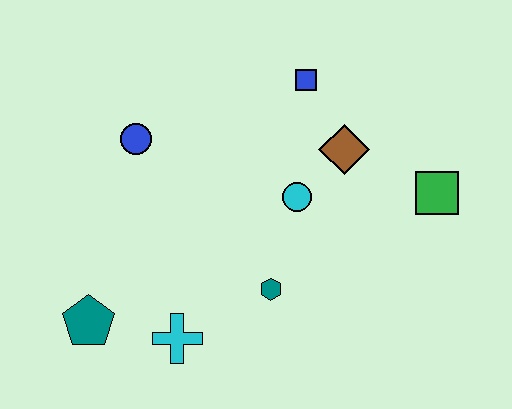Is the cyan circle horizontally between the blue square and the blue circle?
Yes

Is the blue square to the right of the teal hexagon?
Yes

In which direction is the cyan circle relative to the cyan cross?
The cyan circle is above the cyan cross.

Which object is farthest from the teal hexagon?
The blue square is farthest from the teal hexagon.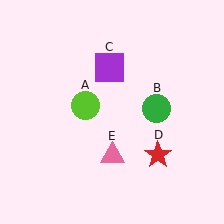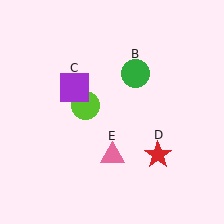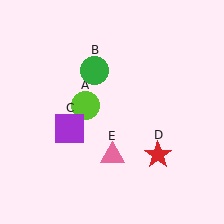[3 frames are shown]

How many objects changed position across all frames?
2 objects changed position: green circle (object B), purple square (object C).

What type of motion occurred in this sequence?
The green circle (object B), purple square (object C) rotated counterclockwise around the center of the scene.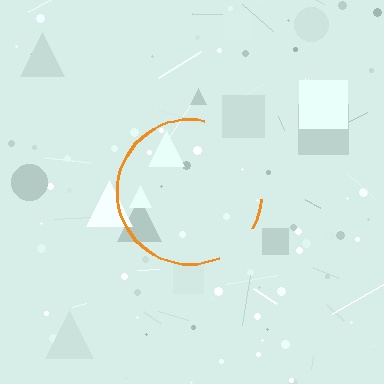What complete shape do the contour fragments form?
The contour fragments form a circle.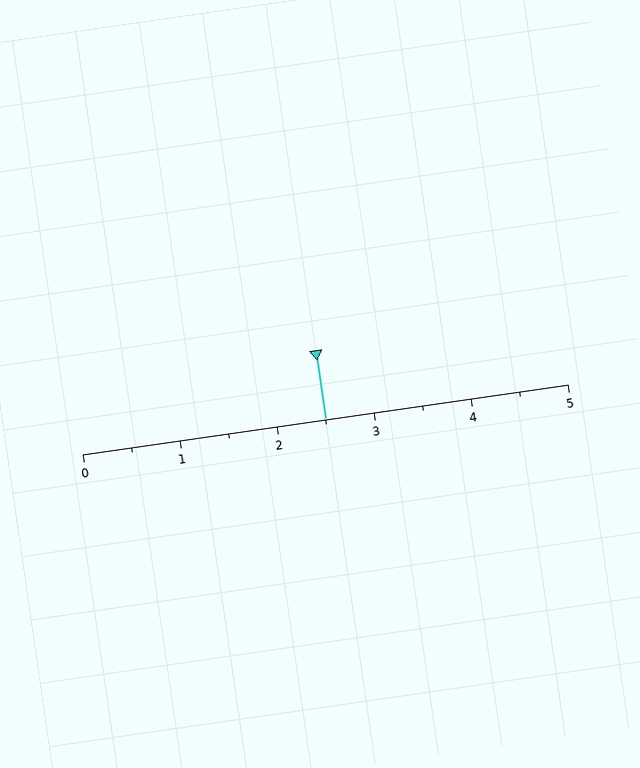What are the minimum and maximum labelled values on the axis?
The axis runs from 0 to 5.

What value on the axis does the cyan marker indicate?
The marker indicates approximately 2.5.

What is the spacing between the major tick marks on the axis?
The major ticks are spaced 1 apart.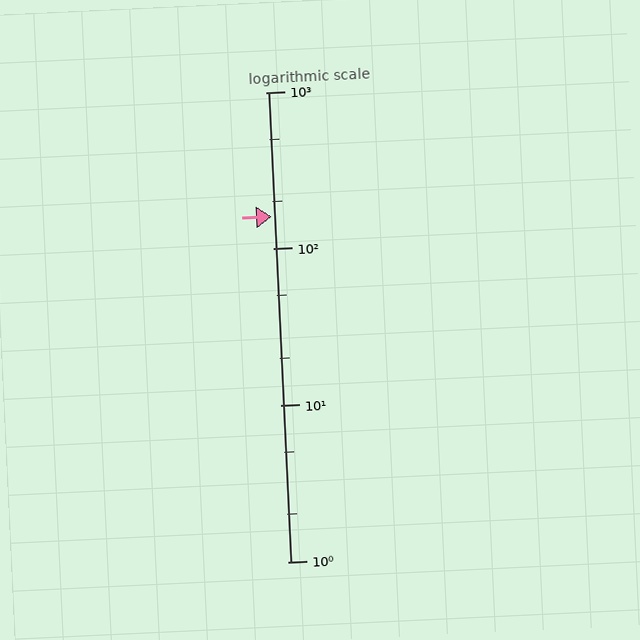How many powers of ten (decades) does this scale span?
The scale spans 3 decades, from 1 to 1000.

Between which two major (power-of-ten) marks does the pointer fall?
The pointer is between 100 and 1000.